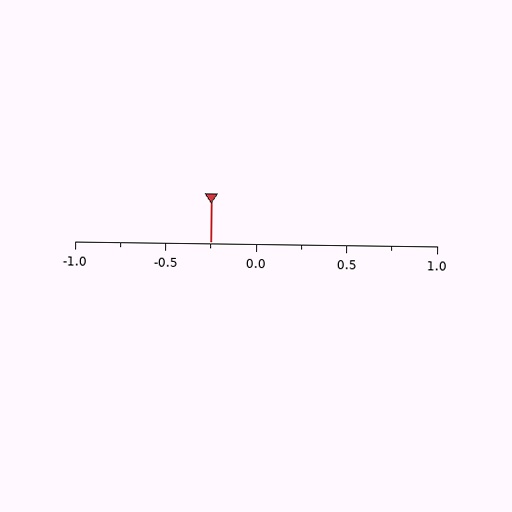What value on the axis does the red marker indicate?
The marker indicates approximately -0.25.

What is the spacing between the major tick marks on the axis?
The major ticks are spaced 0.5 apart.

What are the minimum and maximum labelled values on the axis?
The axis runs from -1.0 to 1.0.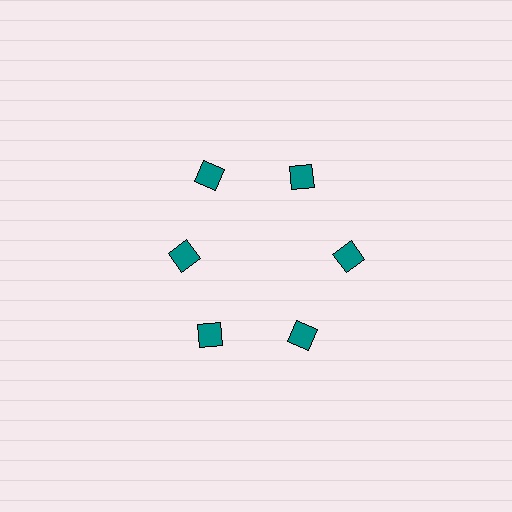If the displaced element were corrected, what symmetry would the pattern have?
It would have 6-fold rotational symmetry — the pattern would map onto itself every 60 degrees.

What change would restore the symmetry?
The symmetry would be restored by moving it outward, back onto the ring so that all 6 squares sit at equal angles and equal distance from the center.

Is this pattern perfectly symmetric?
No. The 6 teal squares are arranged in a ring, but one element near the 9 o'clock position is pulled inward toward the center, breaking the 6-fold rotational symmetry.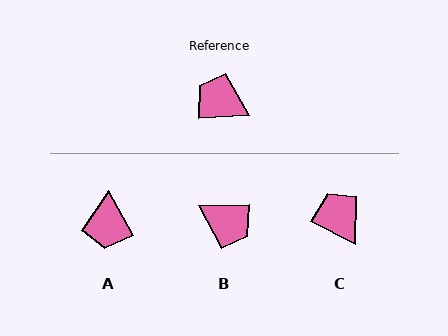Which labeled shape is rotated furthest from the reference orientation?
B, about 178 degrees away.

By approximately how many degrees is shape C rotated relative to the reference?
Approximately 30 degrees clockwise.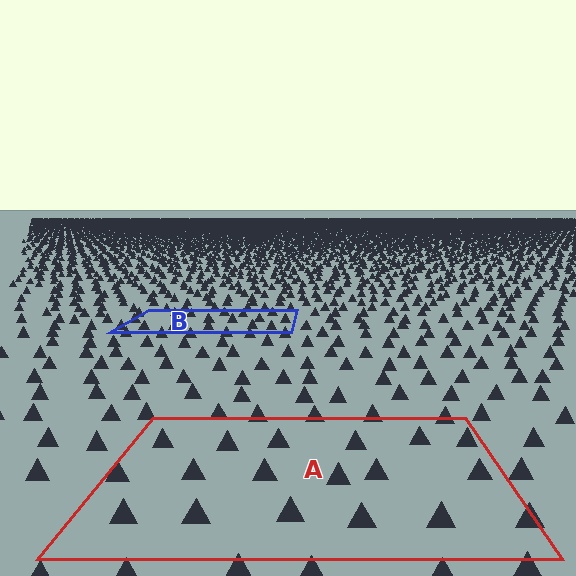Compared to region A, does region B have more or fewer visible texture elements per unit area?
Region B has more texture elements per unit area — they are packed more densely because it is farther away.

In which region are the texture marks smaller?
The texture marks are smaller in region B, because it is farther away.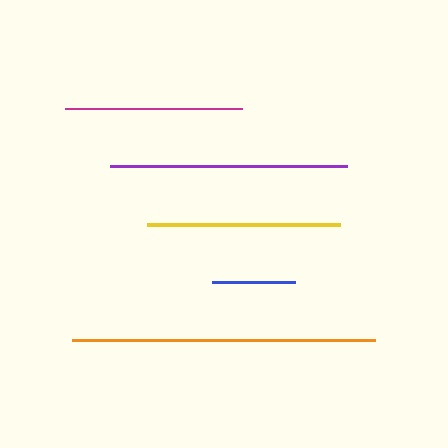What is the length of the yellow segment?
The yellow segment is approximately 193 pixels long.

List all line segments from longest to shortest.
From longest to shortest: orange, purple, yellow, magenta, blue.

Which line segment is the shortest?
The blue line is the shortest at approximately 84 pixels.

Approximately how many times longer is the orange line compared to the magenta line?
The orange line is approximately 1.7 times the length of the magenta line.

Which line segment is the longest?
The orange line is the longest at approximately 303 pixels.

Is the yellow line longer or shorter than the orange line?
The orange line is longer than the yellow line.